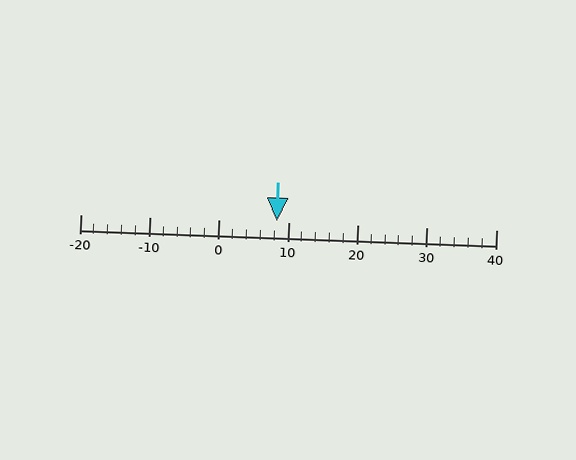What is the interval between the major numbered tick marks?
The major tick marks are spaced 10 units apart.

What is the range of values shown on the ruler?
The ruler shows values from -20 to 40.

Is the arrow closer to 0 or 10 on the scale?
The arrow is closer to 10.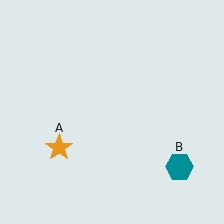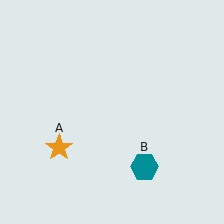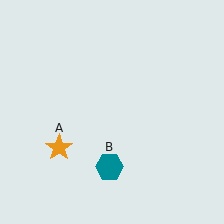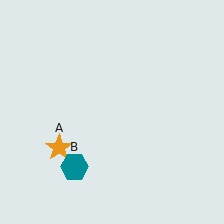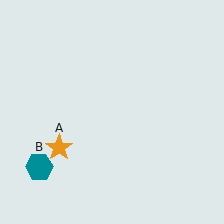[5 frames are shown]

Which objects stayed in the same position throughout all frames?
Orange star (object A) remained stationary.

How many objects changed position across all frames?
1 object changed position: teal hexagon (object B).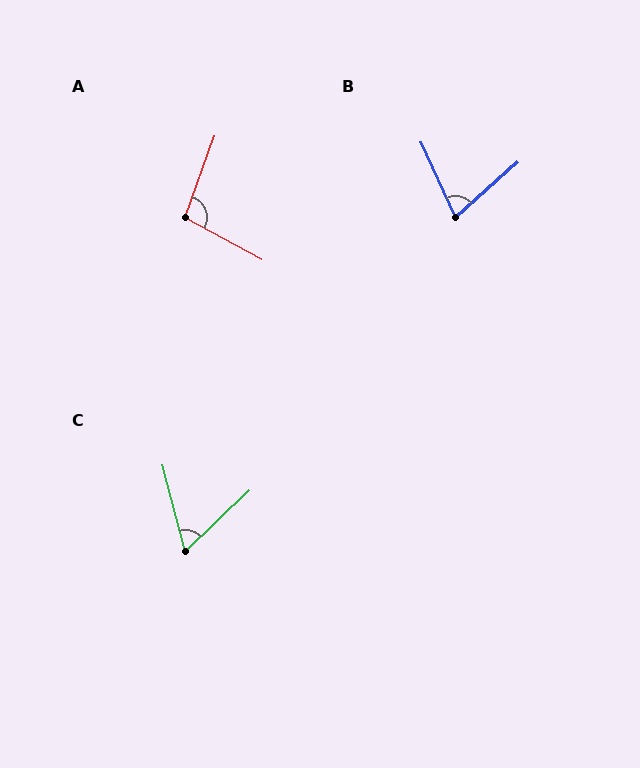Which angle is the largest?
A, at approximately 98 degrees.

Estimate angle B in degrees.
Approximately 73 degrees.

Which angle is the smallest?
C, at approximately 61 degrees.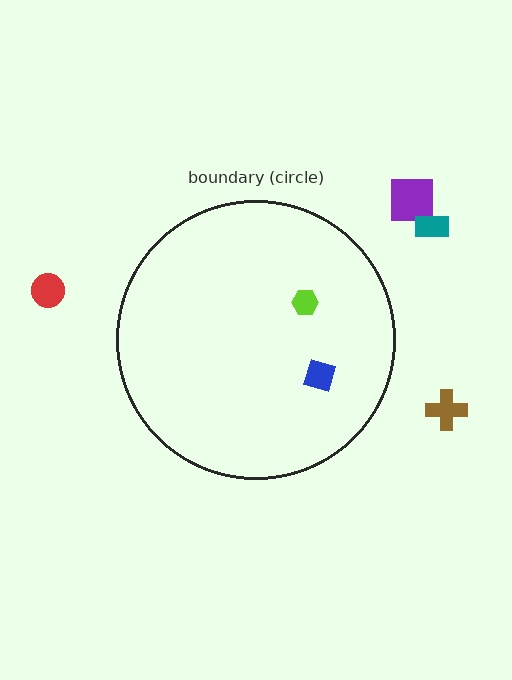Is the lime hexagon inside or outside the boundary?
Inside.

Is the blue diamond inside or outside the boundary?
Inside.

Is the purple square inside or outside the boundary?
Outside.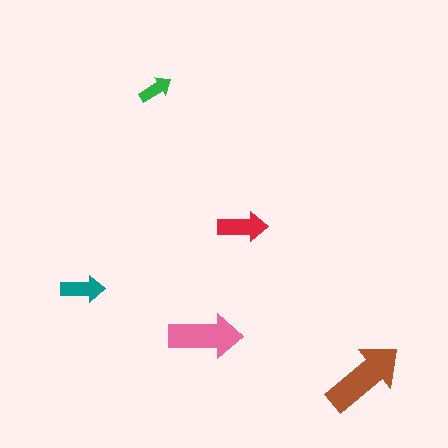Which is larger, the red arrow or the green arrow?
The red one.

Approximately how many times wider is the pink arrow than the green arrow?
About 2 times wider.